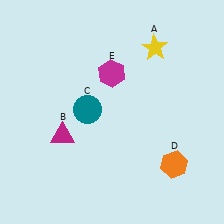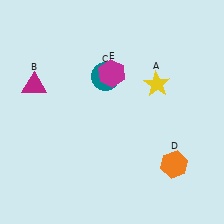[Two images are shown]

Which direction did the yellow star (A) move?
The yellow star (A) moved down.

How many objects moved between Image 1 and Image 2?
3 objects moved between the two images.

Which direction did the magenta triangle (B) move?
The magenta triangle (B) moved up.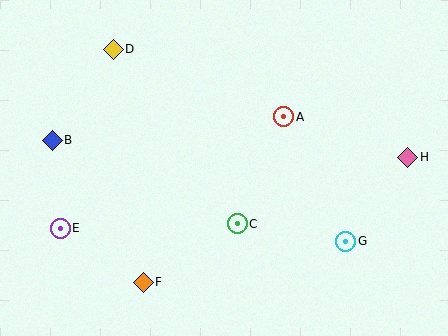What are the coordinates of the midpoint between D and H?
The midpoint between D and H is at (261, 103).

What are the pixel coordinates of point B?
Point B is at (52, 140).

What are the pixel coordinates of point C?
Point C is at (237, 224).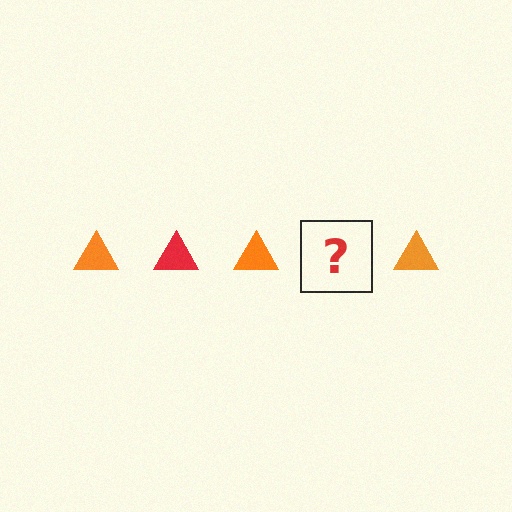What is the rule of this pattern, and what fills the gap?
The rule is that the pattern cycles through orange, red triangles. The gap should be filled with a red triangle.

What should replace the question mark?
The question mark should be replaced with a red triangle.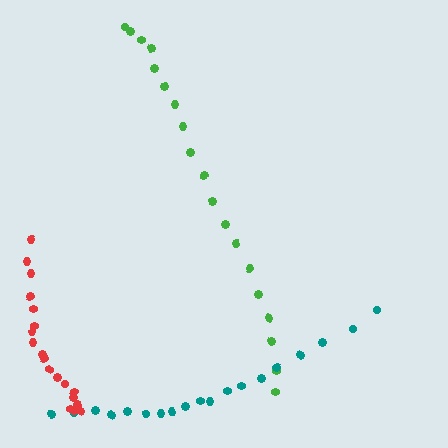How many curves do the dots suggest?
There are 3 distinct paths.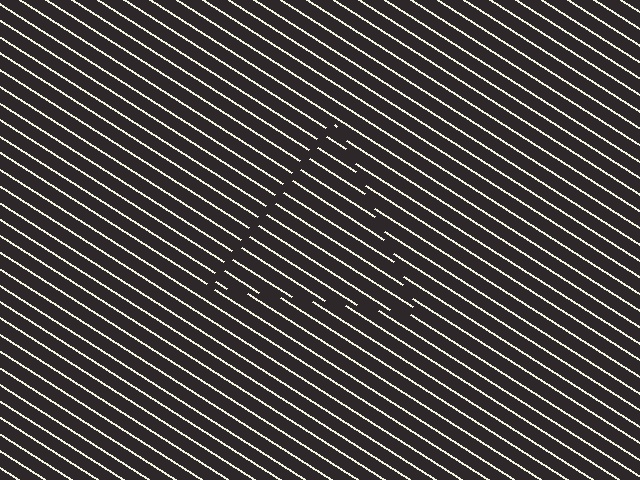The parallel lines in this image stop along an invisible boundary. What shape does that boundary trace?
An illusory triangle. The interior of the shape contains the same grating, shifted by half a period — the contour is defined by the phase discontinuity where line-ends from the inner and outer gratings abut.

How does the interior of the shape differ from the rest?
The interior of the shape contains the same grating, shifted by half a period — the contour is defined by the phase discontinuity where line-ends from the inner and outer gratings abut.